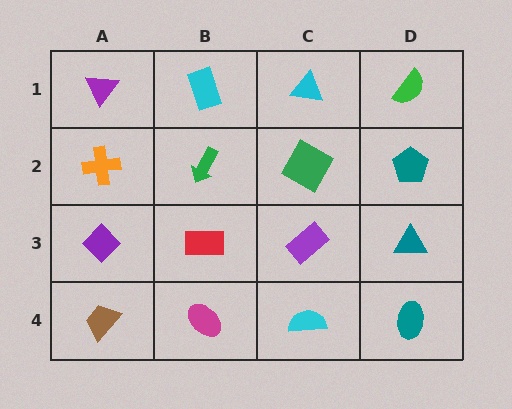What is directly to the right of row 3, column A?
A red rectangle.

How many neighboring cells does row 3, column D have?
3.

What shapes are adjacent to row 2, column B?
A cyan rectangle (row 1, column B), a red rectangle (row 3, column B), an orange cross (row 2, column A), a green square (row 2, column C).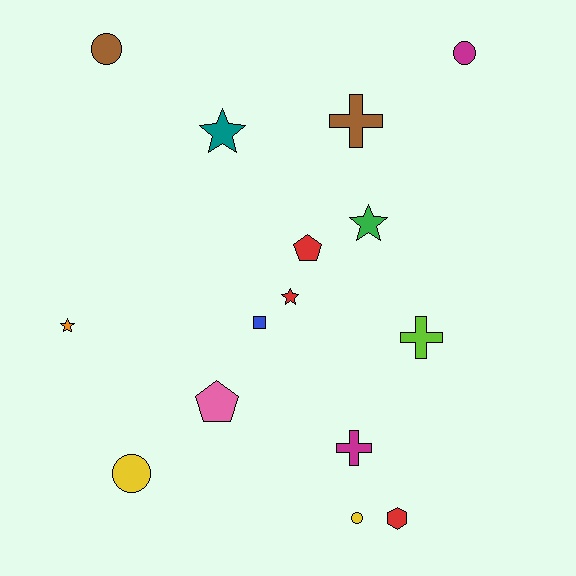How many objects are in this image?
There are 15 objects.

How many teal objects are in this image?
There is 1 teal object.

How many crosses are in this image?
There are 3 crosses.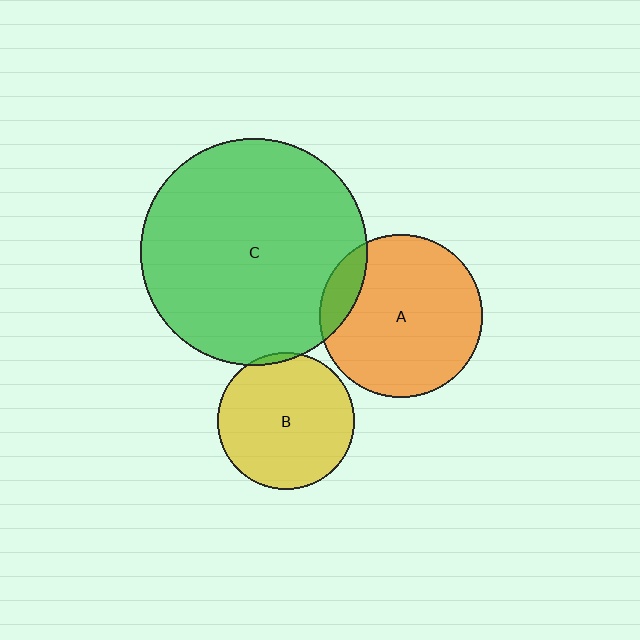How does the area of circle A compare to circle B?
Approximately 1.4 times.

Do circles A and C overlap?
Yes.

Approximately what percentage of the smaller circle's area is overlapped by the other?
Approximately 10%.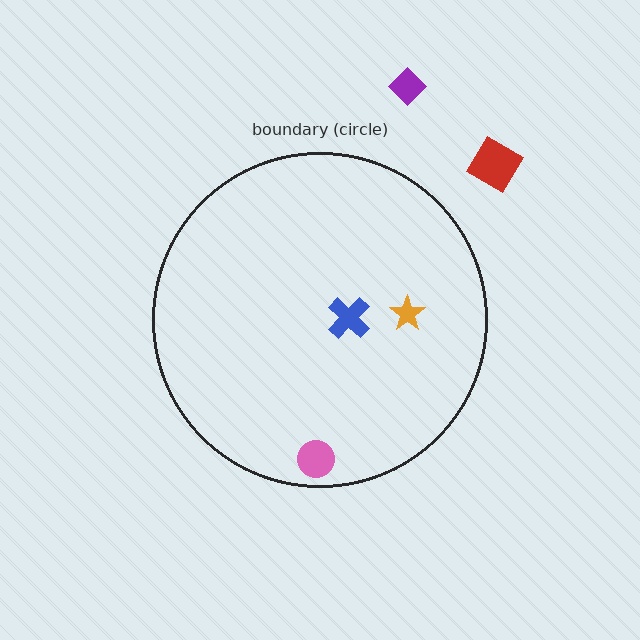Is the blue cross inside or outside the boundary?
Inside.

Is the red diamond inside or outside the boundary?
Outside.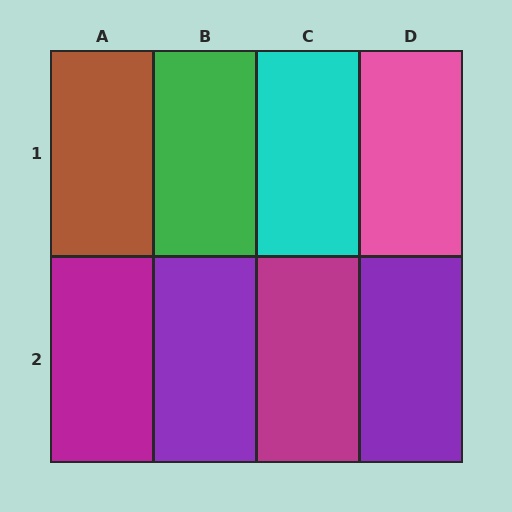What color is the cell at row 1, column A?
Brown.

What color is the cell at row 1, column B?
Green.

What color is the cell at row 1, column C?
Cyan.